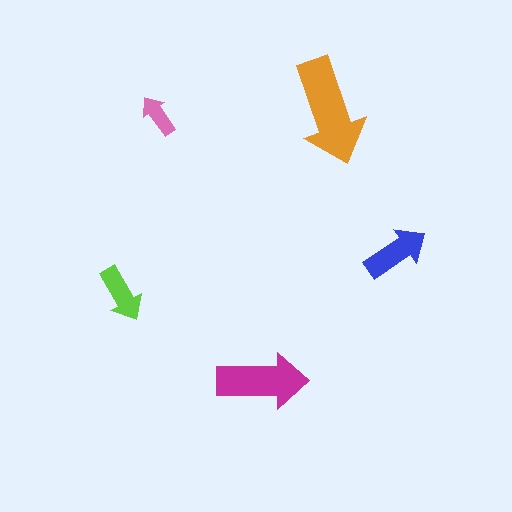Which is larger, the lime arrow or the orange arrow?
The orange one.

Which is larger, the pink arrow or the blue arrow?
The blue one.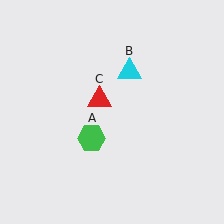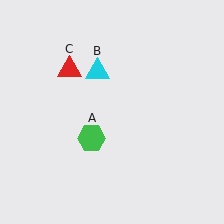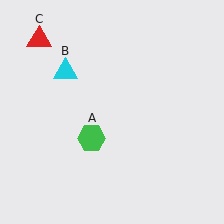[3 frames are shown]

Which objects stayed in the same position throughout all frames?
Green hexagon (object A) remained stationary.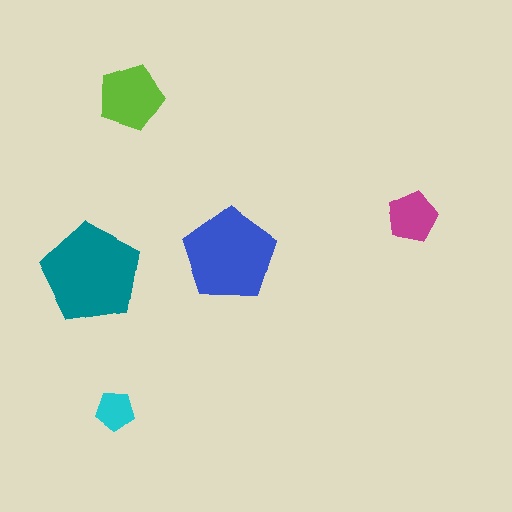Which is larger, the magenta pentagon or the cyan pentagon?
The magenta one.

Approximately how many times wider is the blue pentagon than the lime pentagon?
About 1.5 times wider.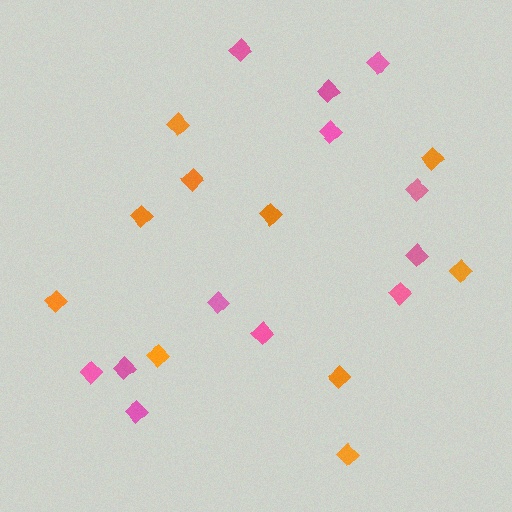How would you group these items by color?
There are 2 groups: one group of orange diamonds (10) and one group of pink diamonds (12).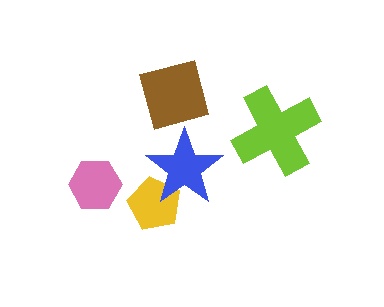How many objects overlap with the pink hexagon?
0 objects overlap with the pink hexagon.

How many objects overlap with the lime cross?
0 objects overlap with the lime cross.